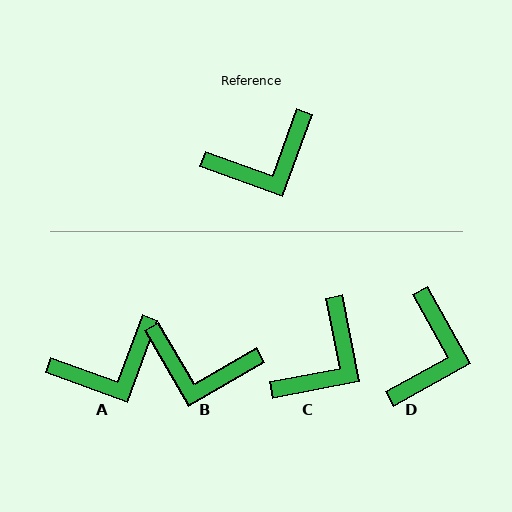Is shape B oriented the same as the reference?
No, it is off by about 40 degrees.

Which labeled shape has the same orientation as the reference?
A.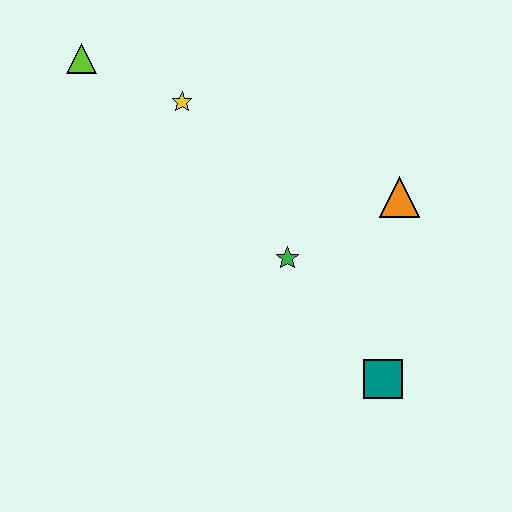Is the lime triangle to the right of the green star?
No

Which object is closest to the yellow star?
The lime triangle is closest to the yellow star.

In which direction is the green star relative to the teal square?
The green star is above the teal square.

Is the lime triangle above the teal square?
Yes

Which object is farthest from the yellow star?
The teal square is farthest from the yellow star.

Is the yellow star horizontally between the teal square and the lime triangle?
Yes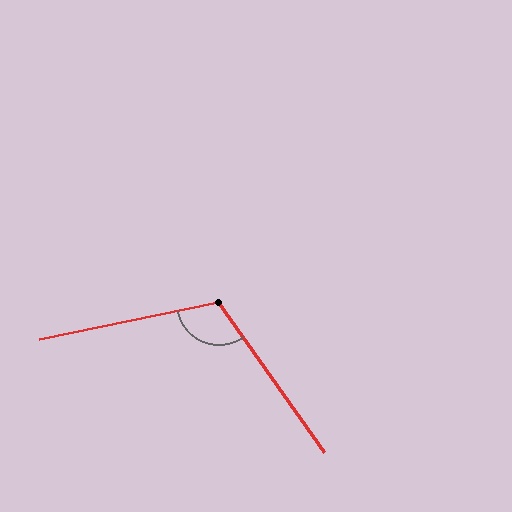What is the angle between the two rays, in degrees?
Approximately 113 degrees.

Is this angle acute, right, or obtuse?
It is obtuse.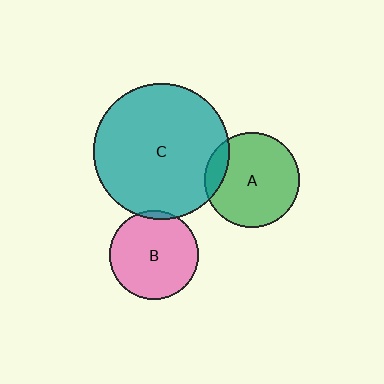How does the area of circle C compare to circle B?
Approximately 2.3 times.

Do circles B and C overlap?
Yes.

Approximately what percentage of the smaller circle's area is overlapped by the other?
Approximately 5%.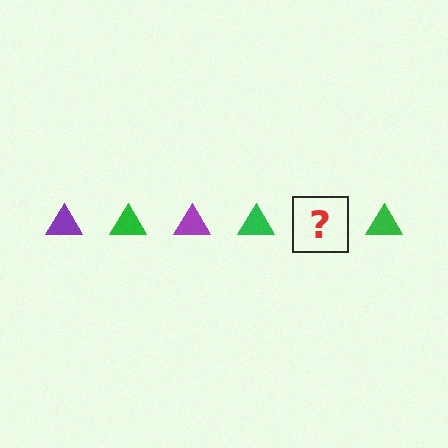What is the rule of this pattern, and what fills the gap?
The rule is that the pattern cycles through purple, green triangles. The gap should be filled with a purple triangle.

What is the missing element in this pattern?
The missing element is a purple triangle.